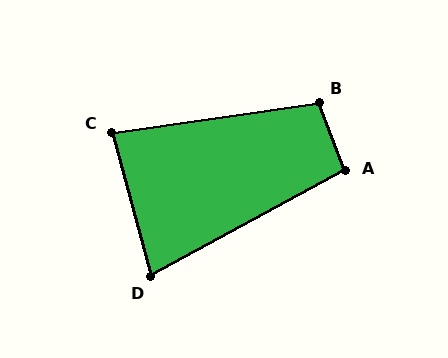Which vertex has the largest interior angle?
B, at approximately 103 degrees.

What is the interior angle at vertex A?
Approximately 97 degrees (obtuse).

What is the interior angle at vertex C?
Approximately 83 degrees (acute).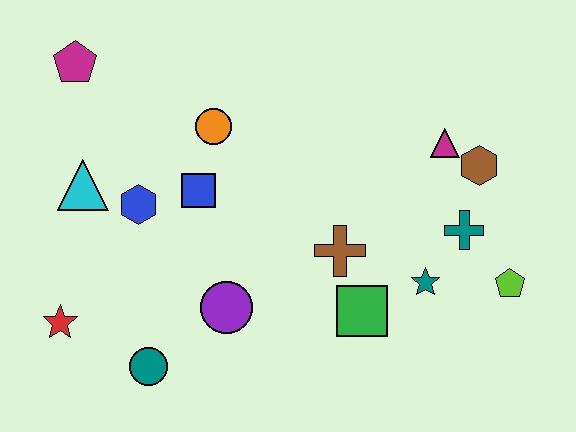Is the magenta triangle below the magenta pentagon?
Yes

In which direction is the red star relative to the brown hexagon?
The red star is to the left of the brown hexagon.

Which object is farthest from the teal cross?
The magenta pentagon is farthest from the teal cross.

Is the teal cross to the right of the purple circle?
Yes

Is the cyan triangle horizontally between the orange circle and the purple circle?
No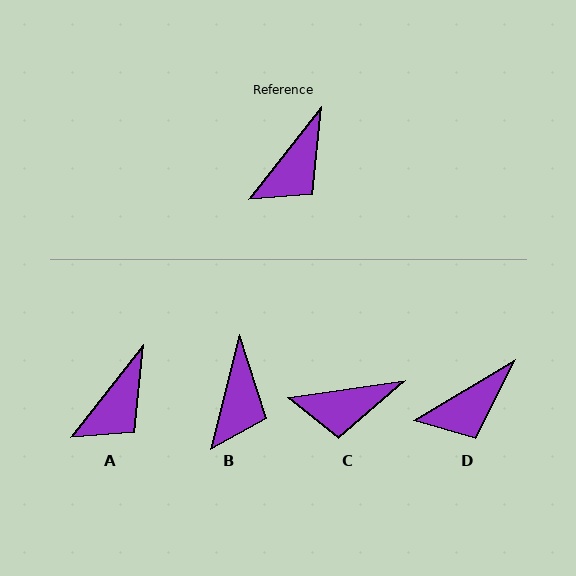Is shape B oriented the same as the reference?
No, it is off by about 23 degrees.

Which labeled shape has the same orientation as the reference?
A.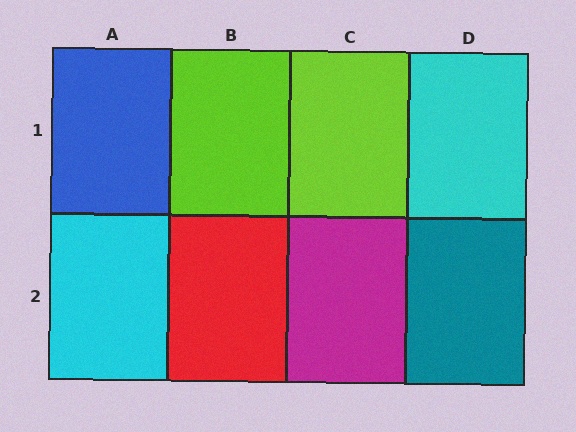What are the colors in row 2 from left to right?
Cyan, red, magenta, teal.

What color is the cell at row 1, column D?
Cyan.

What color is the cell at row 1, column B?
Lime.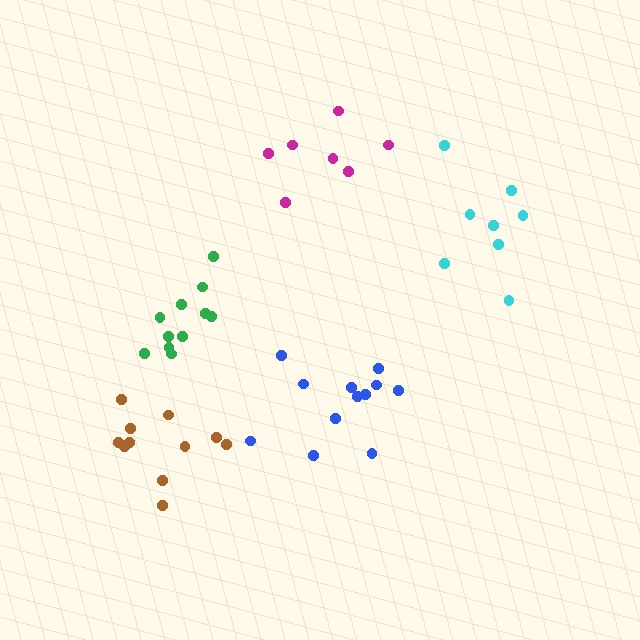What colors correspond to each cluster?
The clusters are colored: cyan, brown, green, blue, magenta.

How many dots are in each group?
Group 1: 8 dots, Group 2: 11 dots, Group 3: 11 dots, Group 4: 12 dots, Group 5: 7 dots (49 total).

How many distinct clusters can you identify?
There are 5 distinct clusters.